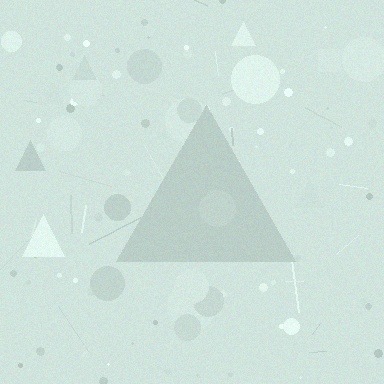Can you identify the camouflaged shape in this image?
The camouflaged shape is a triangle.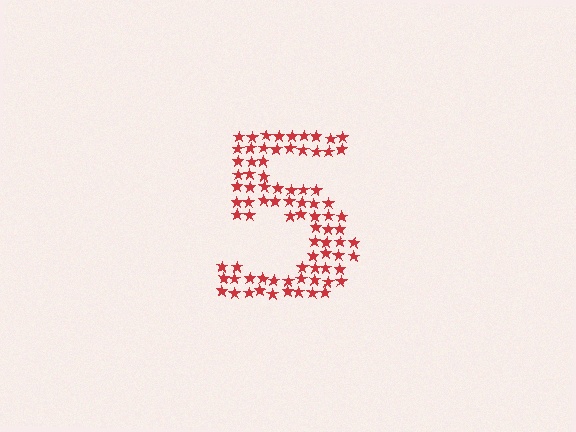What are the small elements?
The small elements are stars.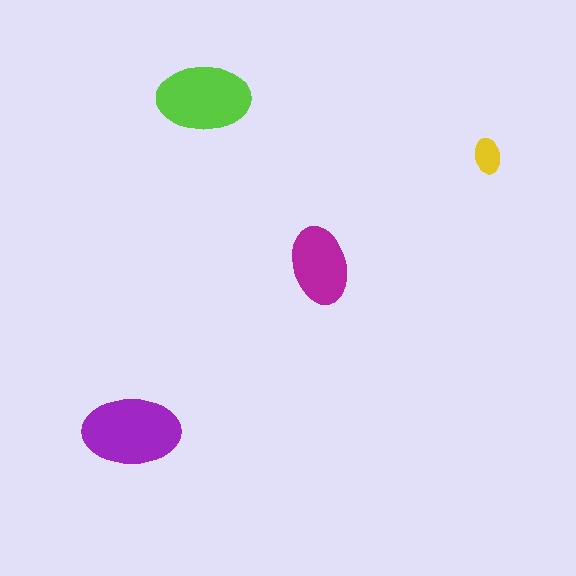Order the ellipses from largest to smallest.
the purple one, the lime one, the magenta one, the yellow one.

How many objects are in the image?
There are 4 objects in the image.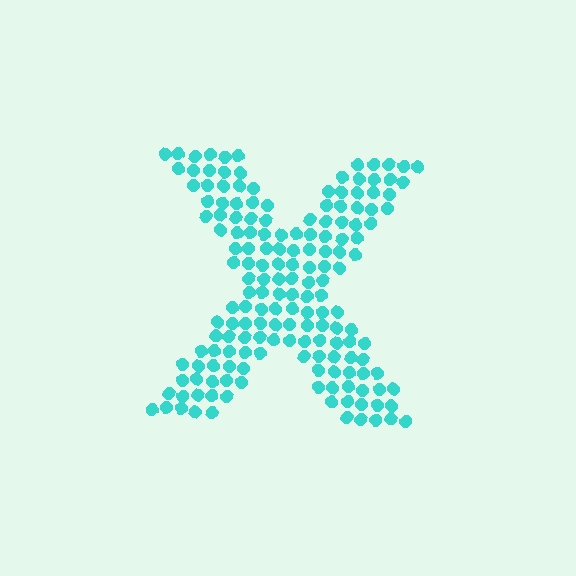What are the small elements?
The small elements are circles.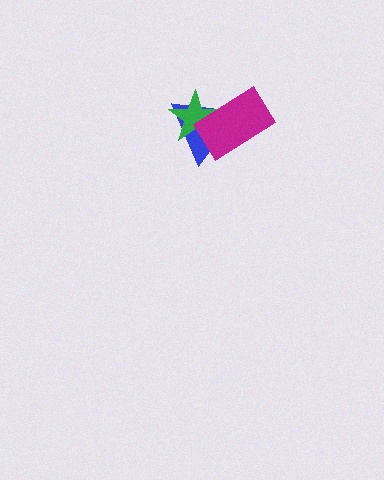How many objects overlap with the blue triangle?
2 objects overlap with the blue triangle.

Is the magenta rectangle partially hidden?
No, no other shape covers it.